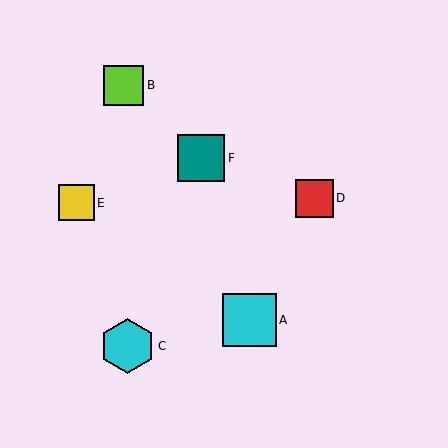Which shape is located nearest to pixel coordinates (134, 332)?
The cyan hexagon (labeled C) at (128, 346) is nearest to that location.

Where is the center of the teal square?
The center of the teal square is at (201, 158).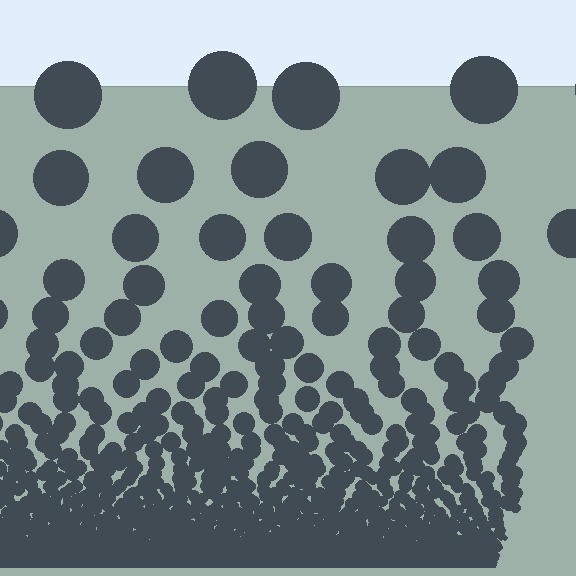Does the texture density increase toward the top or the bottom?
Density increases toward the bottom.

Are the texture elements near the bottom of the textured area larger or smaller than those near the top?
Smaller. The gradient is inverted — elements near the bottom are smaller and denser.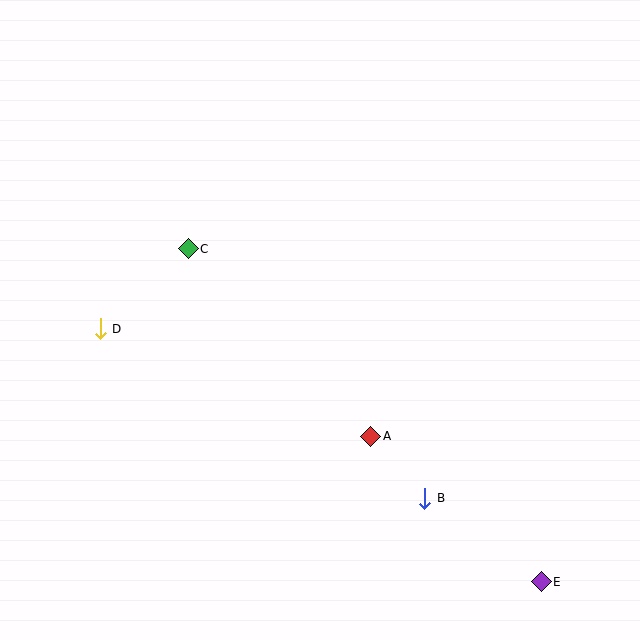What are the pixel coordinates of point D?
Point D is at (100, 329).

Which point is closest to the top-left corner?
Point C is closest to the top-left corner.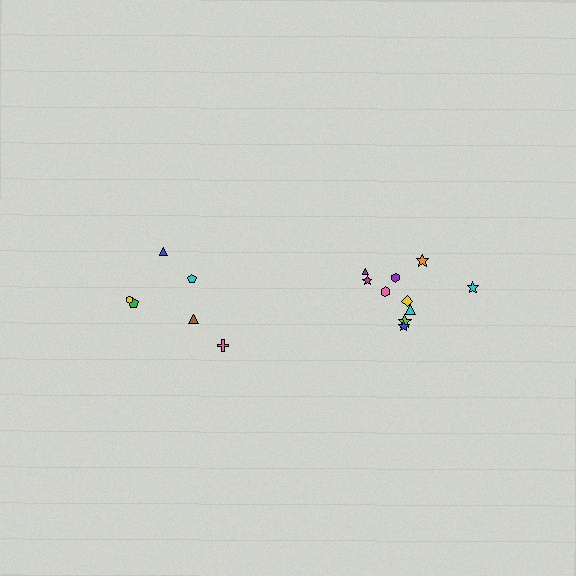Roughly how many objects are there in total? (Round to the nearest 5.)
Roughly 15 objects in total.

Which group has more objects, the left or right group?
The right group.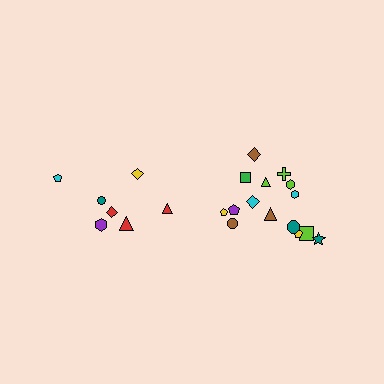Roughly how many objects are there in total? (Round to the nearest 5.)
Roughly 20 objects in total.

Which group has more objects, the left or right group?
The right group.